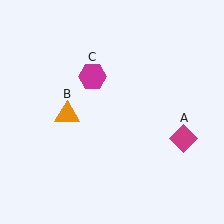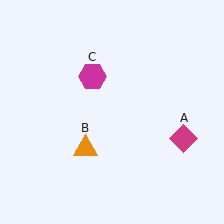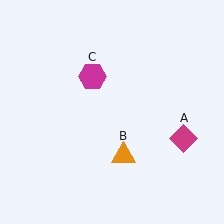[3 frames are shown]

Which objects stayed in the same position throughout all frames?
Magenta diamond (object A) and magenta hexagon (object C) remained stationary.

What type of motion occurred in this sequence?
The orange triangle (object B) rotated counterclockwise around the center of the scene.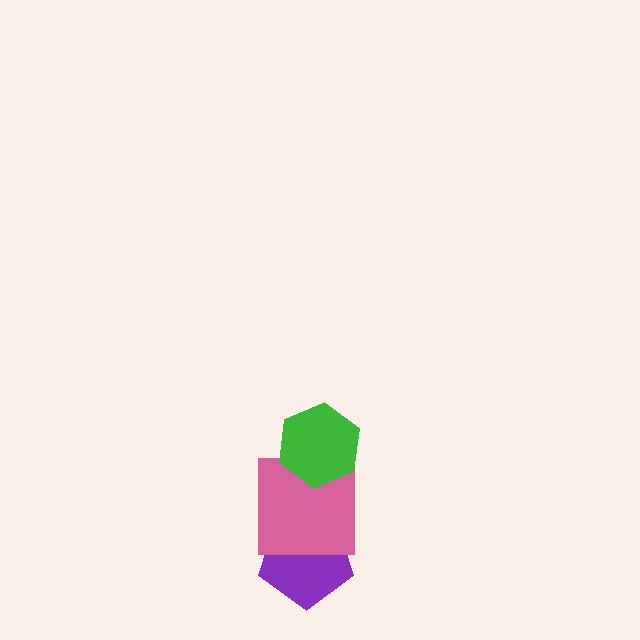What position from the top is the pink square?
The pink square is 2nd from the top.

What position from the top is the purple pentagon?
The purple pentagon is 3rd from the top.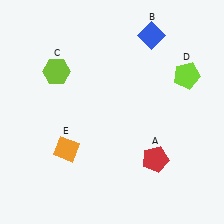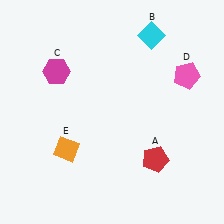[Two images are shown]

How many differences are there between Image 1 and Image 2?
There are 3 differences between the two images.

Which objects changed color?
B changed from blue to cyan. C changed from lime to magenta. D changed from lime to pink.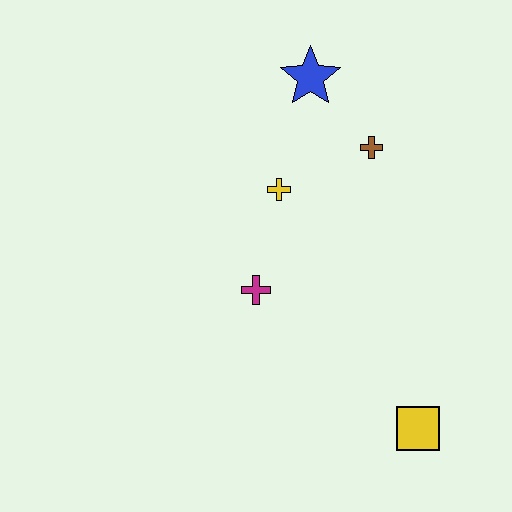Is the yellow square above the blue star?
No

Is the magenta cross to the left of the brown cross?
Yes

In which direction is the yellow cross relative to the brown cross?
The yellow cross is to the left of the brown cross.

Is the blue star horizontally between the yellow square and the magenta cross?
Yes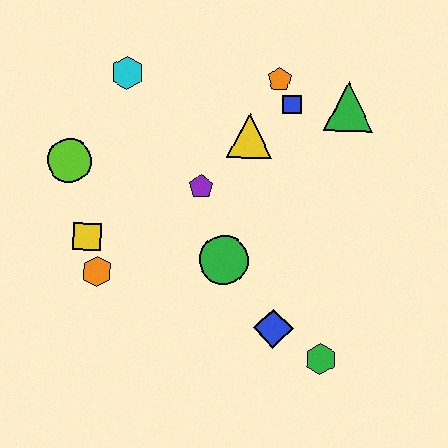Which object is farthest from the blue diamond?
The cyan hexagon is farthest from the blue diamond.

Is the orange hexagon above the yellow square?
No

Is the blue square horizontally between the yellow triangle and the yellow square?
No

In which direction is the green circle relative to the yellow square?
The green circle is to the right of the yellow square.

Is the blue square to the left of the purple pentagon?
No